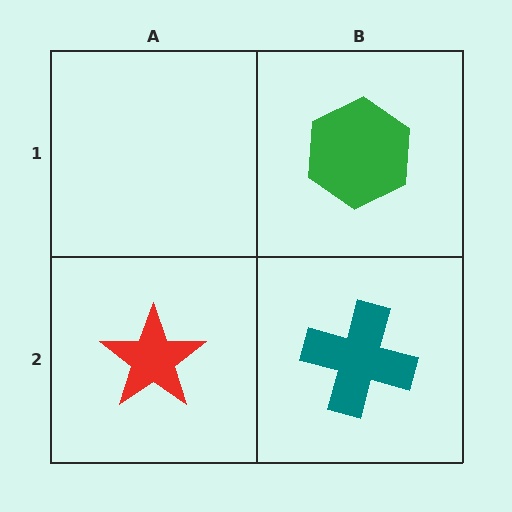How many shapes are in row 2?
2 shapes.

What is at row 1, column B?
A green hexagon.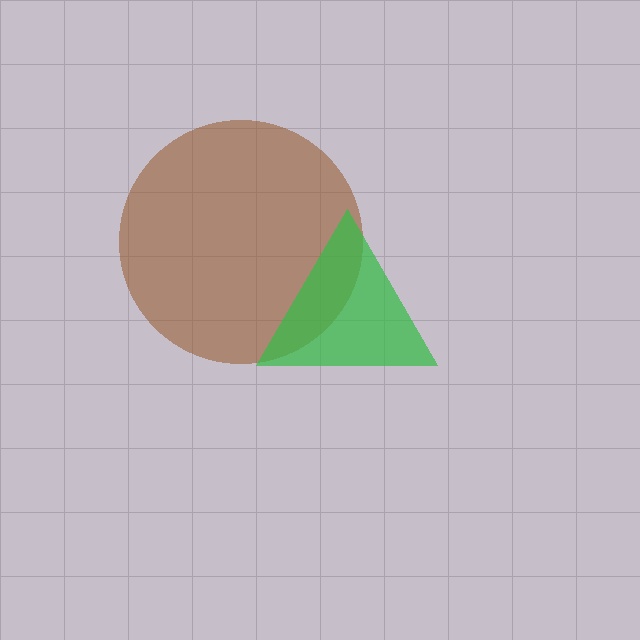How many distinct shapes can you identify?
There are 2 distinct shapes: a brown circle, a green triangle.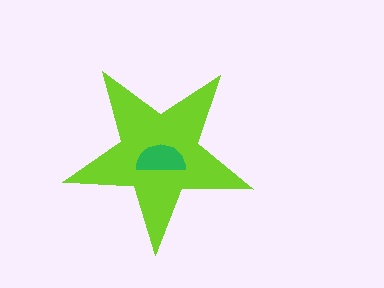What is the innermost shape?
The green semicircle.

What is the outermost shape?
The lime star.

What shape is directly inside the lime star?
The green semicircle.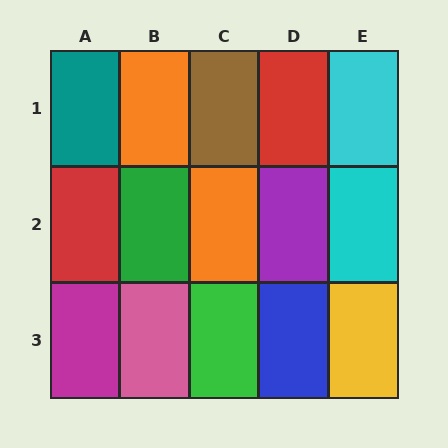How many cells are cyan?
2 cells are cyan.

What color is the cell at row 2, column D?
Purple.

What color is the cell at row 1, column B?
Orange.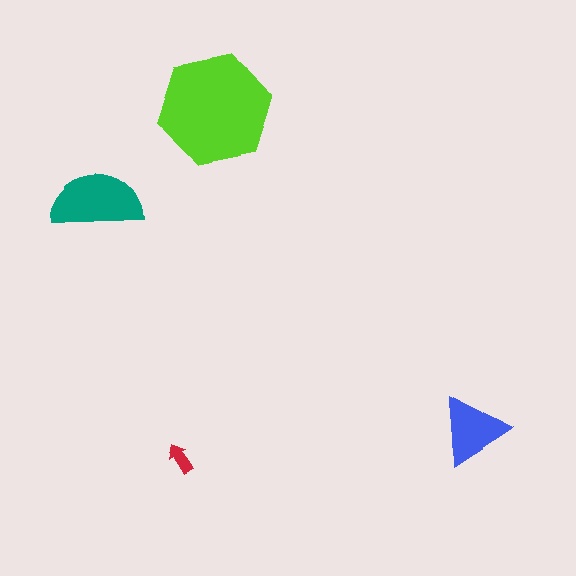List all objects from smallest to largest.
The red arrow, the blue triangle, the teal semicircle, the lime hexagon.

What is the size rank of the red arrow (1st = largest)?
4th.